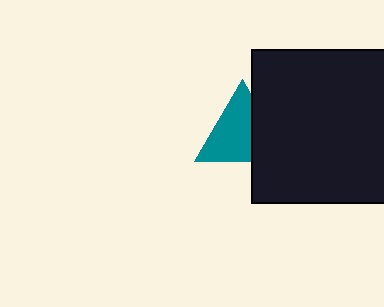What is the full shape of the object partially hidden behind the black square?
The partially hidden object is a teal triangle.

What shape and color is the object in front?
The object in front is a black square.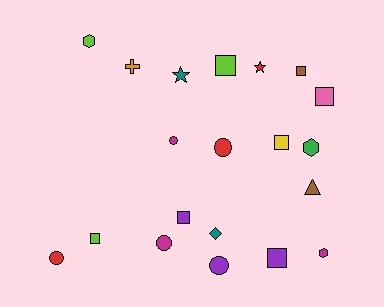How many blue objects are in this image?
There are no blue objects.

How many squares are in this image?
There are 7 squares.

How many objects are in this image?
There are 20 objects.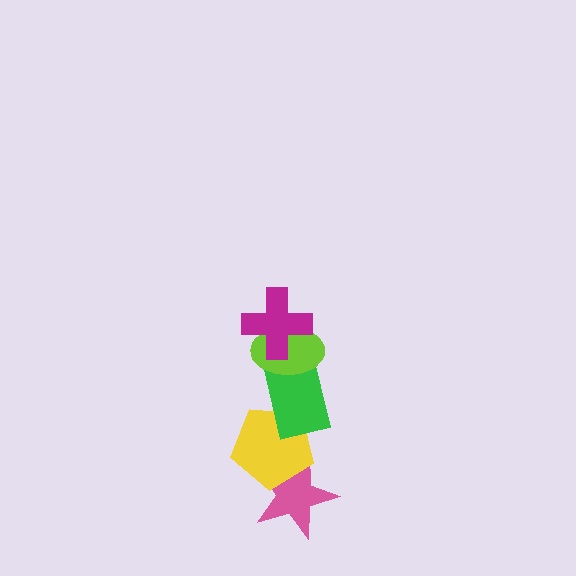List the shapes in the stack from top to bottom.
From top to bottom: the magenta cross, the lime ellipse, the green rectangle, the yellow pentagon, the pink star.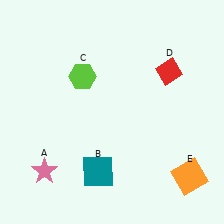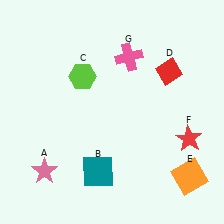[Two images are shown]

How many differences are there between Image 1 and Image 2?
There are 2 differences between the two images.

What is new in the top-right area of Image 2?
A pink cross (G) was added in the top-right area of Image 2.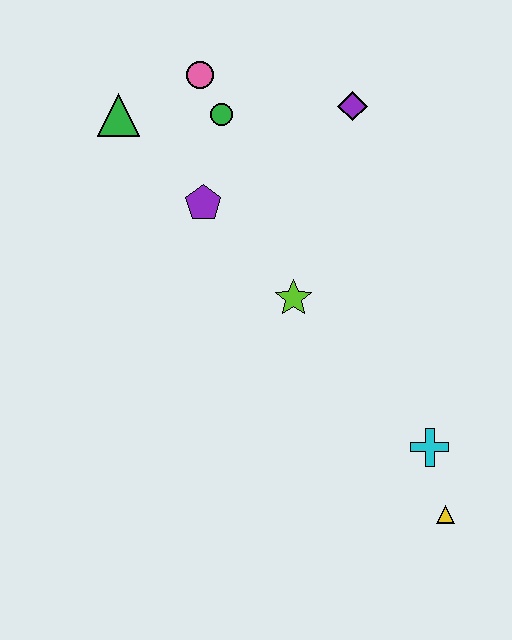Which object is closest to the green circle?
The pink circle is closest to the green circle.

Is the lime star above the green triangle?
No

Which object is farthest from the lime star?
The yellow triangle is farthest from the lime star.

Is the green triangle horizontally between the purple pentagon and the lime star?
No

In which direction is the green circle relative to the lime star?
The green circle is above the lime star.